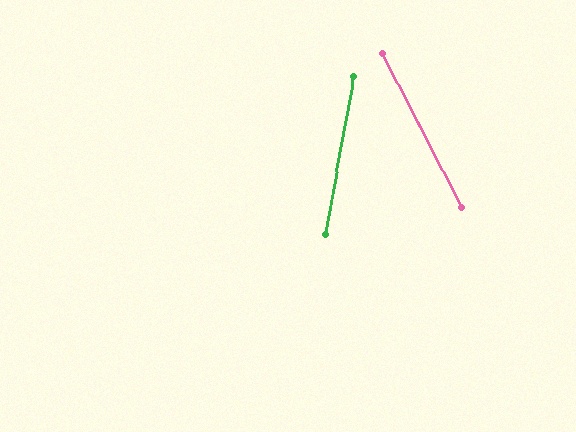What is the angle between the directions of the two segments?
Approximately 37 degrees.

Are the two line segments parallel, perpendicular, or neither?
Neither parallel nor perpendicular — they differ by about 37°.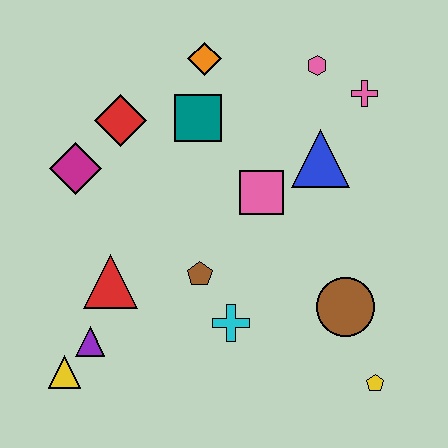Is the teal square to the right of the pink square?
No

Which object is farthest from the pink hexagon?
The yellow triangle is farthest from the pink hexagon.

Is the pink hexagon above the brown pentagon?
Yes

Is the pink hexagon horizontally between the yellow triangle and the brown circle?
Yes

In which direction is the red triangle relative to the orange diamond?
The red triangle is below the orange diamond.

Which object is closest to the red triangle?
The purple triangle is closest to the red triangle.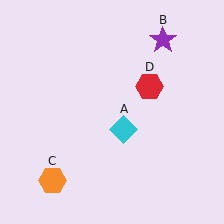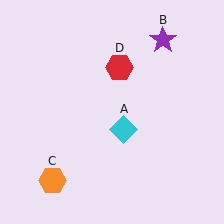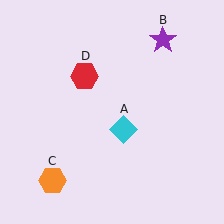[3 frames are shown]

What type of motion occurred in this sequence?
The red hexagon (object D) rotated counterclockwise around the center of the scene.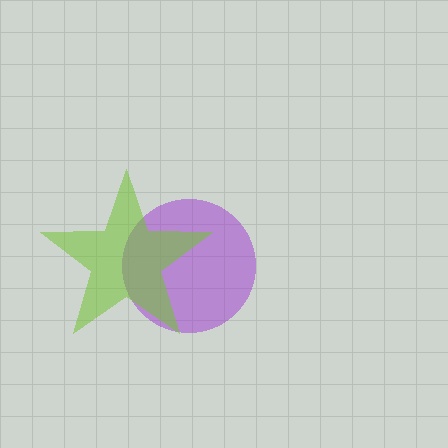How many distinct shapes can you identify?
There are 2 distinct shapes: a purple circle, a lime star.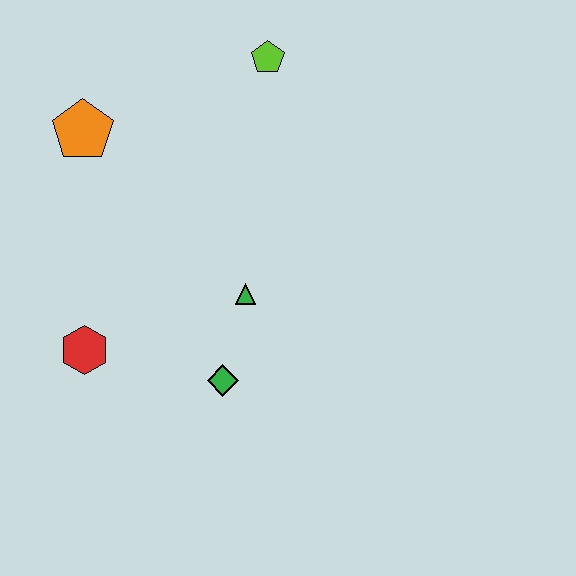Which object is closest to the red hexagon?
The green diamond is closest to the red hexagon.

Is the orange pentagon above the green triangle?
Yes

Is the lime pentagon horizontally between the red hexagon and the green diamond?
No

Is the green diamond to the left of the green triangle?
Yes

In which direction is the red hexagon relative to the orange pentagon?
The red hexagon is below the orange pentagon.